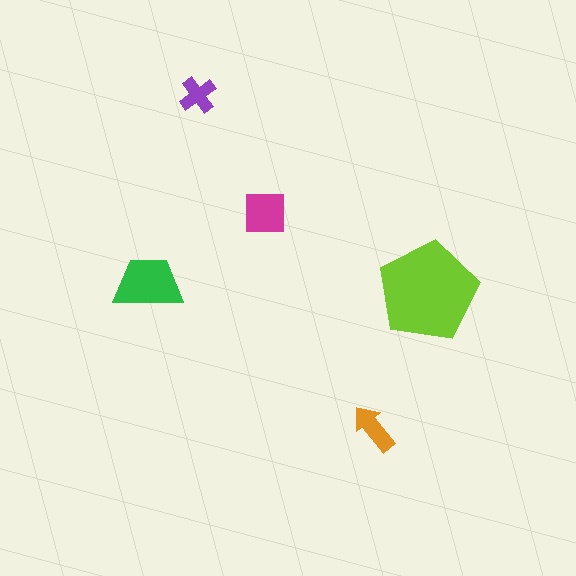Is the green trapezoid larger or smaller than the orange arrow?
Larger.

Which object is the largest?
The lime pentagon.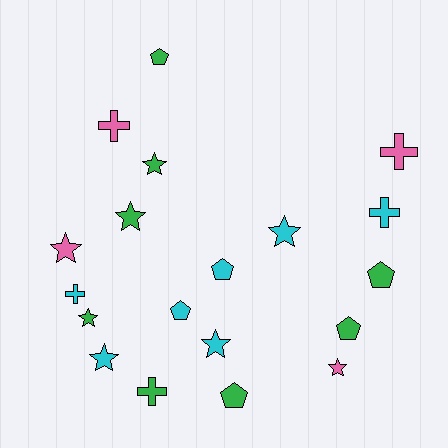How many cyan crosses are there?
There are 2 cyan crosses.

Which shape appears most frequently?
Star, with 8 objects.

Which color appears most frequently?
Green, with 8 objects.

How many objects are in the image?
There are 19 objects.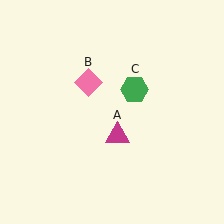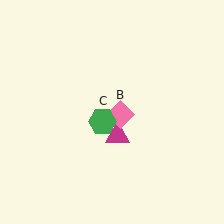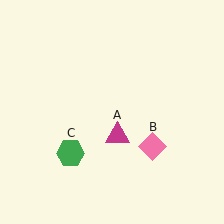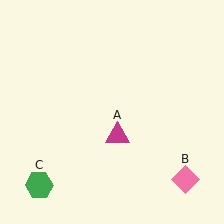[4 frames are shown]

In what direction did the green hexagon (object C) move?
The green hexagon (object C) moved down and to the left.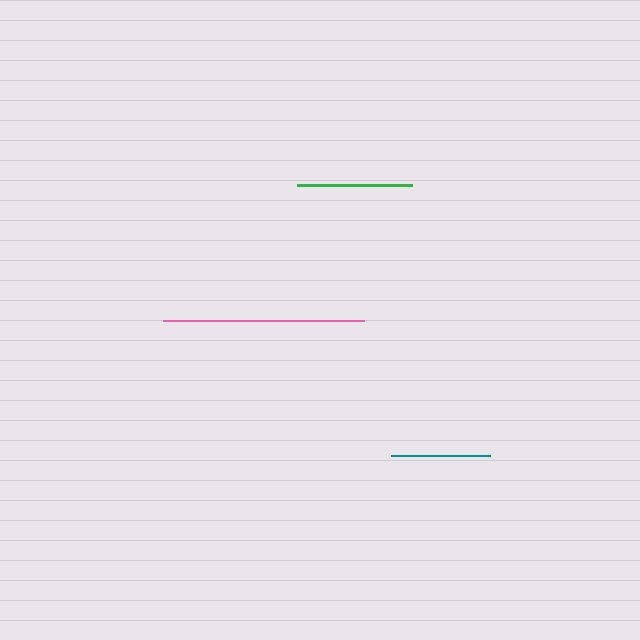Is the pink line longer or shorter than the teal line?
The pink line is longer than the teal line.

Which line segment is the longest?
The pink line is the longest at approximately 201 pixels.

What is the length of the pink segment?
The pink segment is approximately 201 pixels long.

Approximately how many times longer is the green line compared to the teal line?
The green line is approximately 1.2 times the length of the teal line.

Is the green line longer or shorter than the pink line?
The pink line is longer than the green line.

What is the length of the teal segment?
The teal segment is approximately 99 pixels long.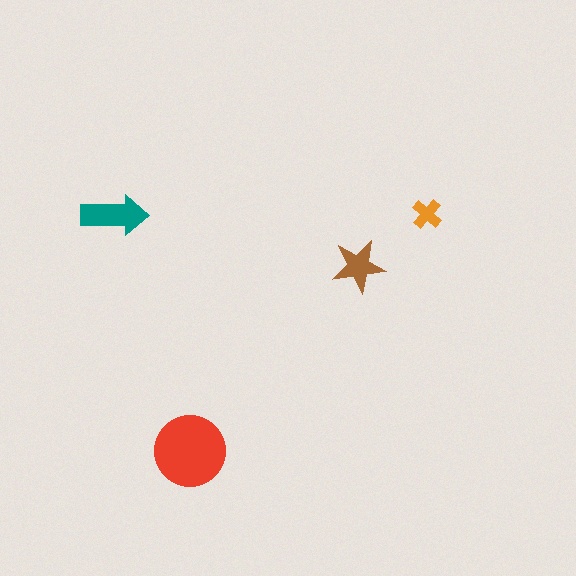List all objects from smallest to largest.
The orange cross, the brown star, the teal arrow, the red circle.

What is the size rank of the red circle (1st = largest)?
1st.